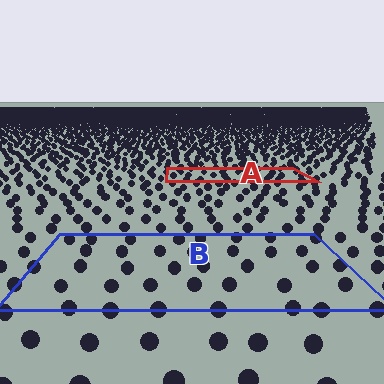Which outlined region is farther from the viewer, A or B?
Region A is farther from the viewer — the texture elements inside it appear smaller and more densely packed.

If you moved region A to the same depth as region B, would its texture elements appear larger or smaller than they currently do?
They would appear larger. At a closer depth, the same texture elements are projected at a bigger on-screen size.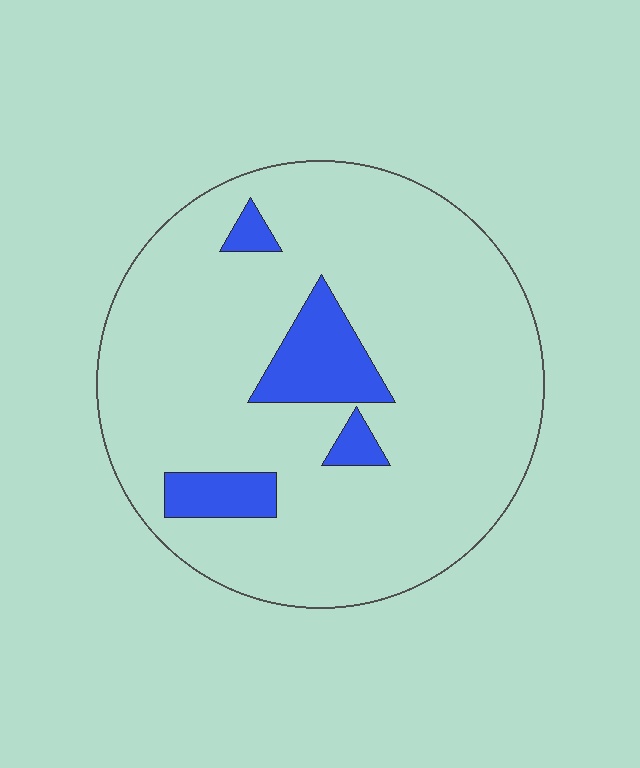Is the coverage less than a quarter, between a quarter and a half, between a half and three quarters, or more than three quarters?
Less than a quarter.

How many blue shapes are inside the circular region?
4.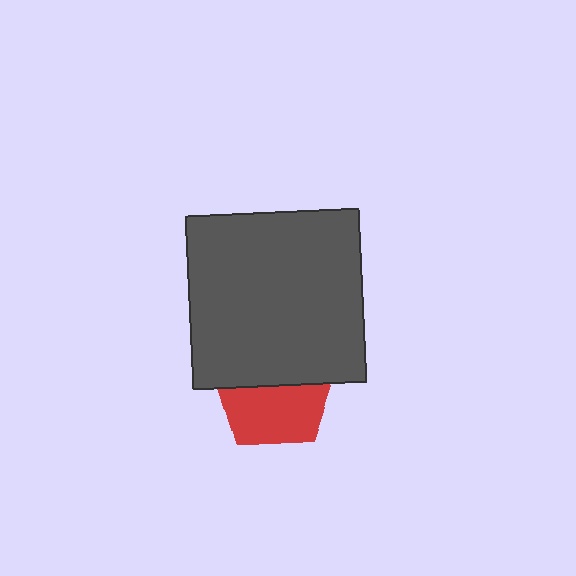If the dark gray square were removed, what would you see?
You would see the complete red pentagon.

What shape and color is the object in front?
The object in front is a dark gray square.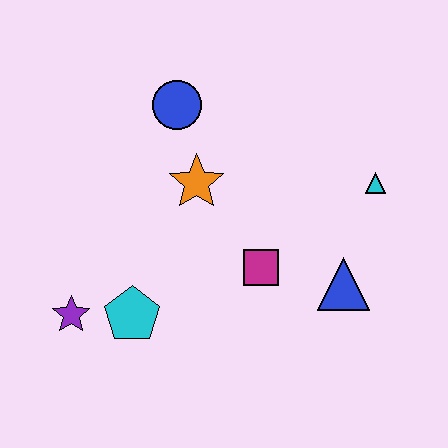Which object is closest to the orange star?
The blue circle is closest to the orange star.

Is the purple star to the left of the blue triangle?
Yes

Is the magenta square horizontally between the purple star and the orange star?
No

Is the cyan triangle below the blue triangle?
No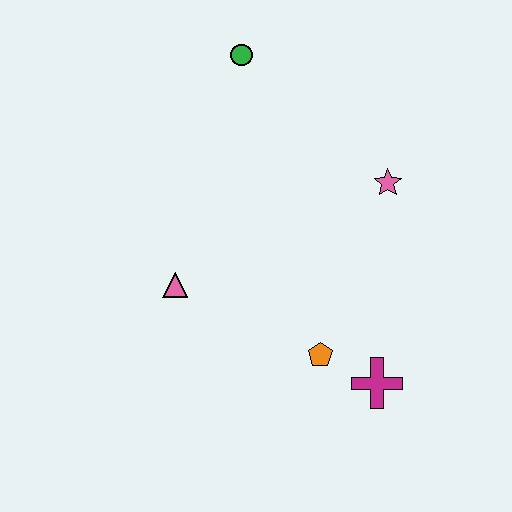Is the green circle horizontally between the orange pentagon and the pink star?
No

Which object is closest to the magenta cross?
The orange pentagon is closest to the magenta cross.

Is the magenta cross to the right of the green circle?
Yes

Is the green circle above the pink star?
Yes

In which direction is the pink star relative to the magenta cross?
The pink star is above the magenta cross.